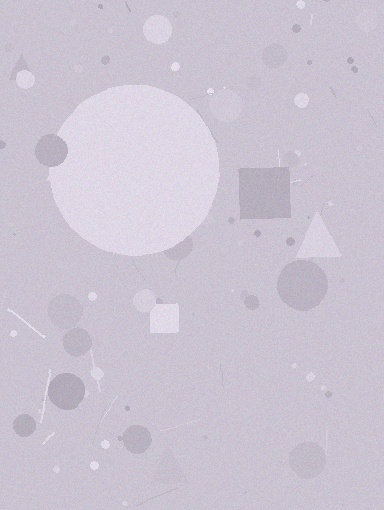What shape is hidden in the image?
A circle is hidden in the image.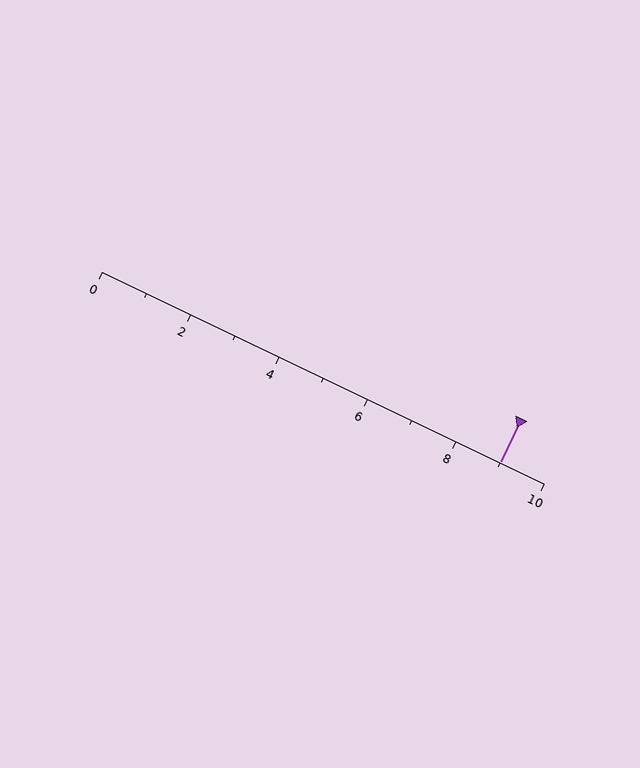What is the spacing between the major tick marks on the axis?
The major ticks are spaced 2 apart.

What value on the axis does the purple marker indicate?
The marker indicates approximately 9.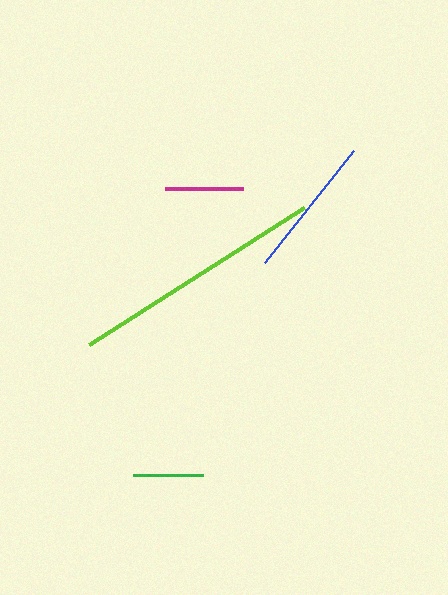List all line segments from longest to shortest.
From longest to shortest: lime, blue, magenta, green.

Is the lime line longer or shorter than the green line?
The lime line is longer than the green line.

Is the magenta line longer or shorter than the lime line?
The lime line is longer than the magenta line.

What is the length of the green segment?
The green segment is approximately 70 pixels long.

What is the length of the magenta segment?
The magenta segment is approximately 77 pixels long.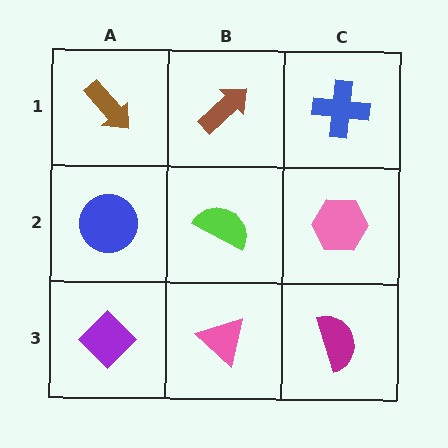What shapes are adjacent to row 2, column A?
A brown arrow (row 1, column A), a purple diamond (row 3, column A), a lime semicircle (row 2, column B).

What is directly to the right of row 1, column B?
A blue cross.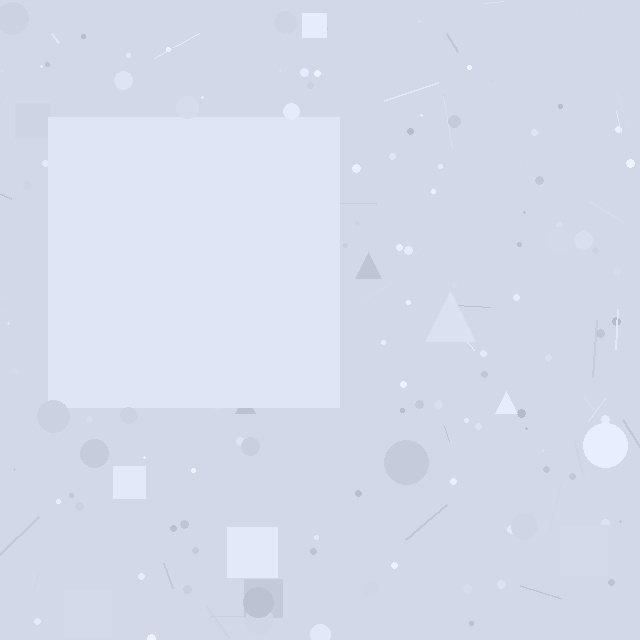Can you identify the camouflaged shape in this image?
The camouflaged shape is a square.